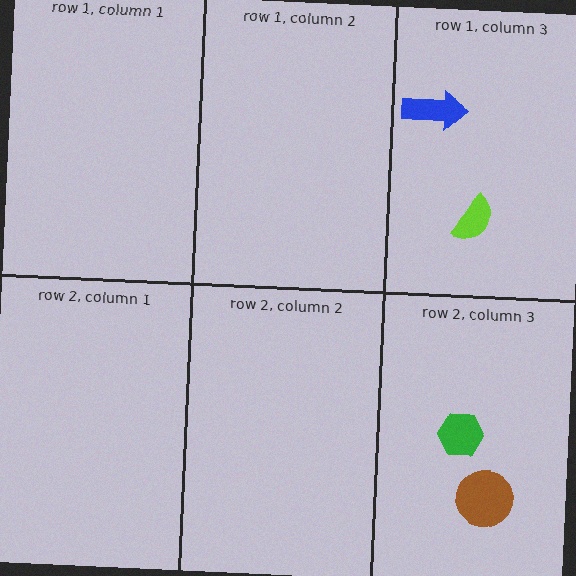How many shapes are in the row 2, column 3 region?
2.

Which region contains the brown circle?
The row 2, column 3 region.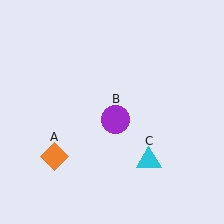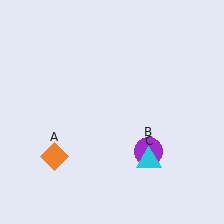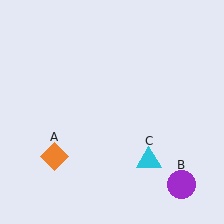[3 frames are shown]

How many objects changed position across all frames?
1 object changed position: purple circle (object B).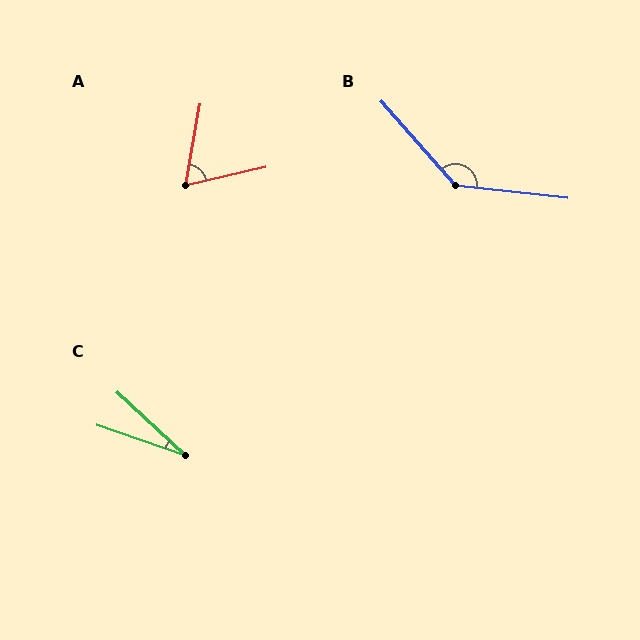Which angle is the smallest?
C, at approximately 24 degrees.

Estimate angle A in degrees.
Approximately 67 degrees.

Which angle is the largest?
B, at approximately 138 degrees.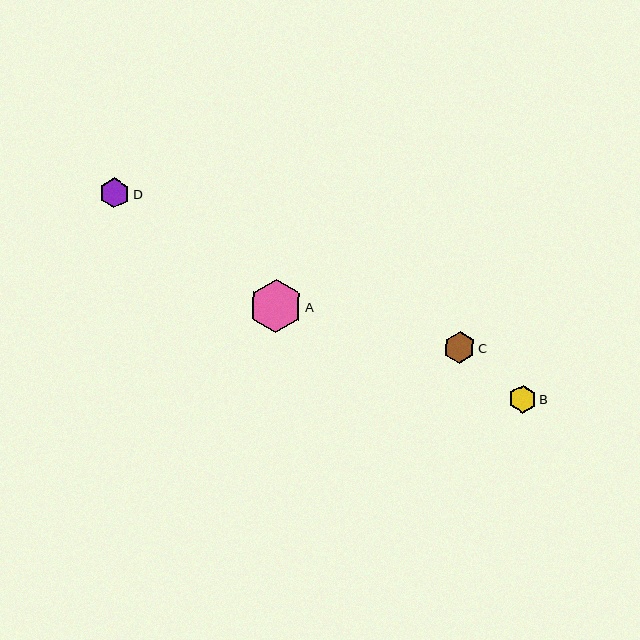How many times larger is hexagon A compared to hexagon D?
Hexagon A is approximately 1.8 times the size of hexagon D.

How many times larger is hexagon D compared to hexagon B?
Hexagon D is approximately 1.1 times the size of hexagon B.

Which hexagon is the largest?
Hexagon A is the largest with a size of approximately 53 pixels.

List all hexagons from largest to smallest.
From largest to smallest: A, C, D, B.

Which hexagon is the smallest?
Hexagon B is the smallest with a size of approximately 27 pixels.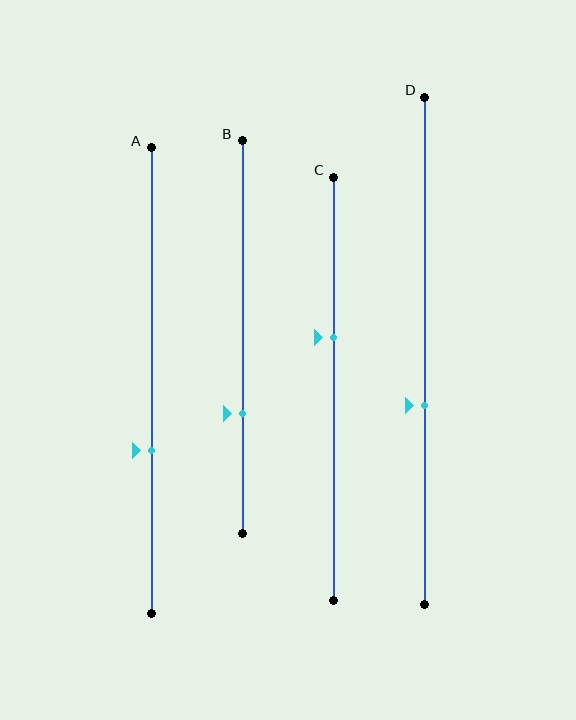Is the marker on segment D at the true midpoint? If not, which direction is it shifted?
No, the marker on segment D is shifted downward by about 11% of the segment length.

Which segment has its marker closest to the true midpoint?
Segment D has its marker closest to the true midpoint.